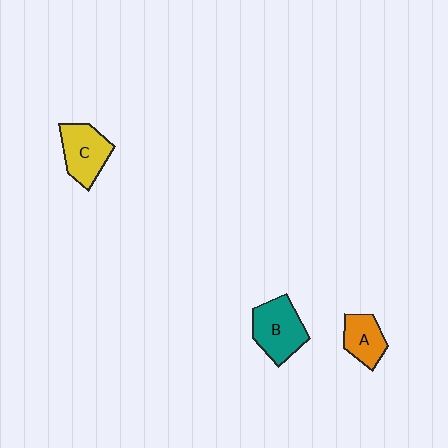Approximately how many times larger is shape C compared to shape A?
Approximately 1.3 times.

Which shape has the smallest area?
Shape A (orange).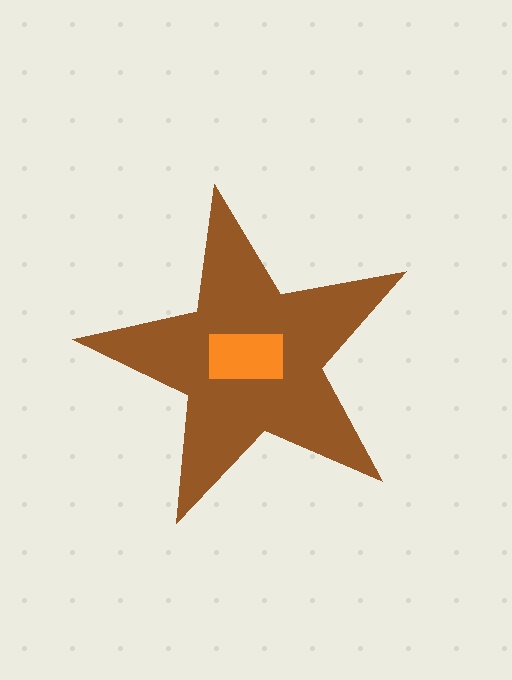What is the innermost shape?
The orange rectangle.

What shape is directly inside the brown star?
The orange rectangle.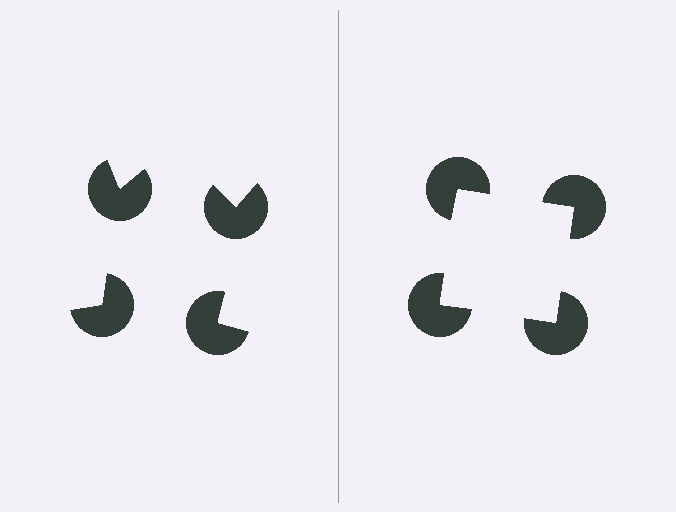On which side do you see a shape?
An illusory square appears on the right side. On the left side the wedge cuts are rotated, so no coherent shape forms.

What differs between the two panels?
The pac-man discs are positioned identically on both sides; only the wedge orientations differ. On the right they align to a square; on the left they are misaligned.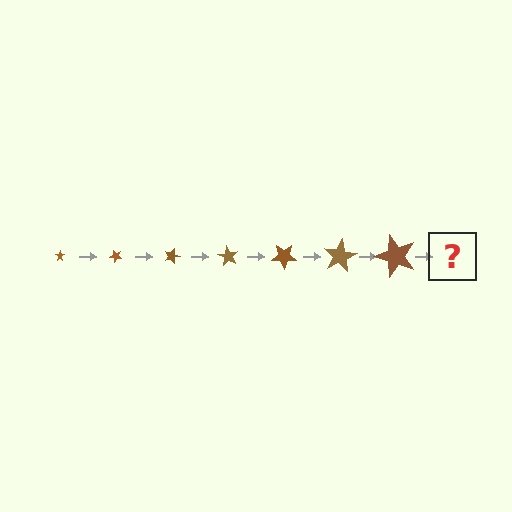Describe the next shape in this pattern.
It should be a star, larger than the previous one and rotated 315 degrees from the start.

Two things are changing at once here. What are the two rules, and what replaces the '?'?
The two rules are that the star grows larger each step and it rotates 45 degrees each step. The '?' should be a star, larger than the previous one and rotated 315 degrees from the start.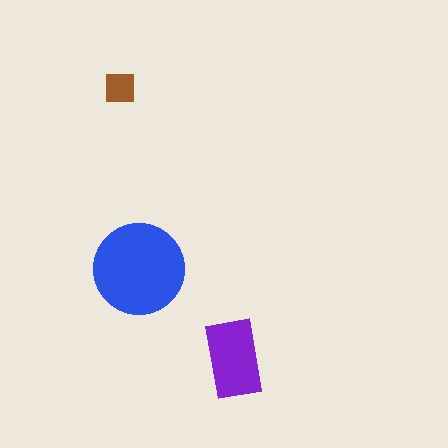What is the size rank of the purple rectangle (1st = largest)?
2nd.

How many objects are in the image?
There are 3 objects in the image.